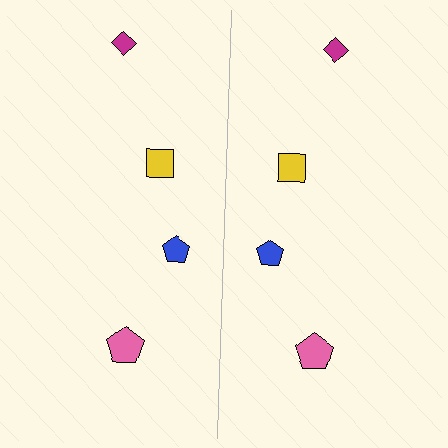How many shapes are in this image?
There are 8 shapes in this image.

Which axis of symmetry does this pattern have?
The pattern has a vertical axis of symmetry running through the center of the image.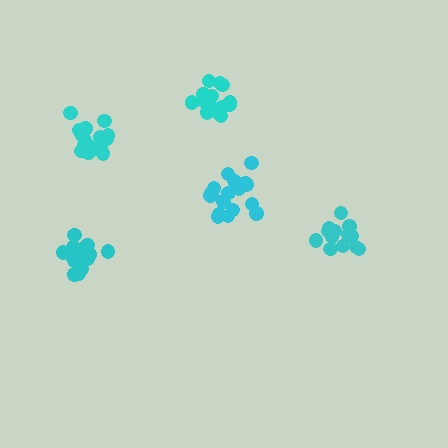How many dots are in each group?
Group 1: 17 dots, Group 2: 18 dots, Group 3: 18 dots, Group 4: 14 dots, Group 5: 18 dots (85 total).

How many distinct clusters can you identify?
There are 5 distinct clusters.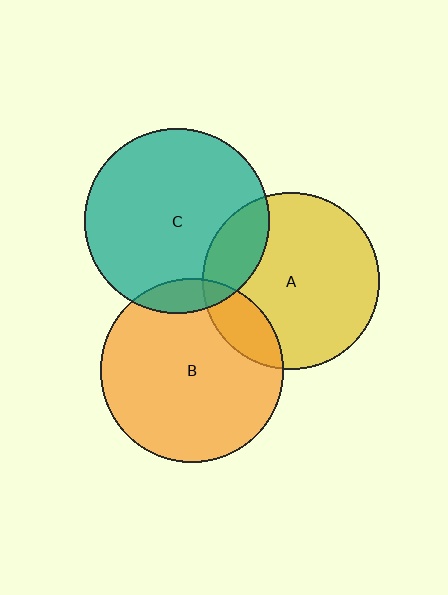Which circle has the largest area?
Circle C (teal).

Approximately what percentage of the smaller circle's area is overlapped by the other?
Approximately 10%.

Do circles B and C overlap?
Yes.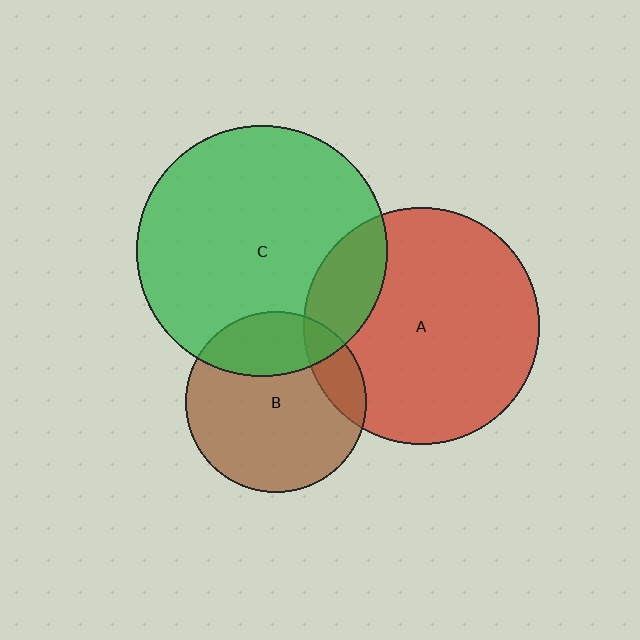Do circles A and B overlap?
Yes.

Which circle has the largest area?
Circle C (green).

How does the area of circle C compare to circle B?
Approximately 1.9 times.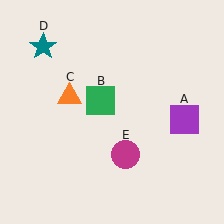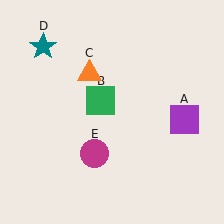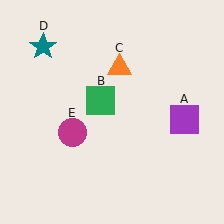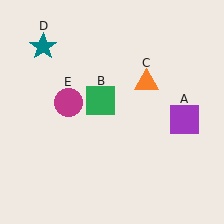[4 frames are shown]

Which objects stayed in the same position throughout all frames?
Purple square (object A) and green square (object B) and teal star (object D) remained stationary.